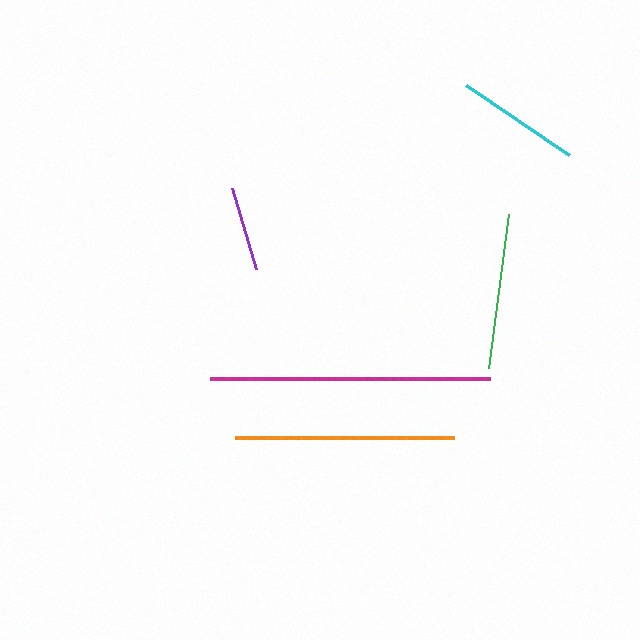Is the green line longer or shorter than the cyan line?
The green line is longer than the cyan line.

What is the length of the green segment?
The green segment is approximately 156 pixels long.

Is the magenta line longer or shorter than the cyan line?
The magenta line is longer than the cyan line.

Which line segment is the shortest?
The purple line is the shortest at approximately 85 pixels.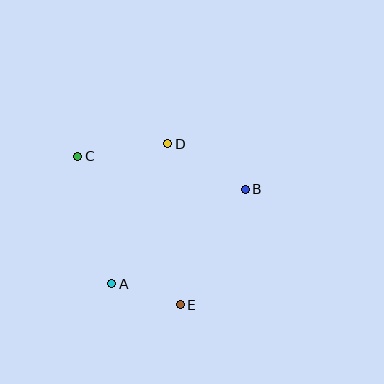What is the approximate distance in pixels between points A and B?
The distance between A and B is approximately 164 pixels.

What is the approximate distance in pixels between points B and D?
The distance between B and D is approximately 90 pixels.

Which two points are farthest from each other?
Points C and E are farthest from each other.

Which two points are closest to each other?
Points A and E are closest to each other.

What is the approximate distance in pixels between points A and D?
The distance between A and D is approximately 151 pixels.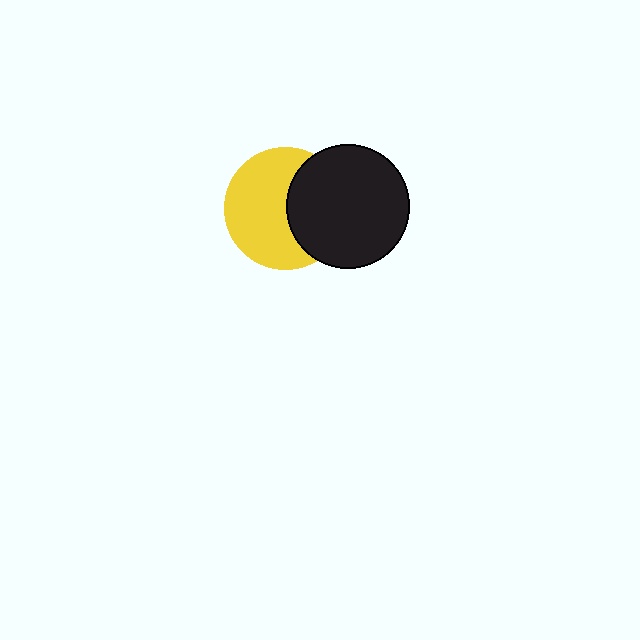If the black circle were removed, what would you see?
You would see the complete yellow circle.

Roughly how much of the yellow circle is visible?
About half of it is visible (roughly 61%).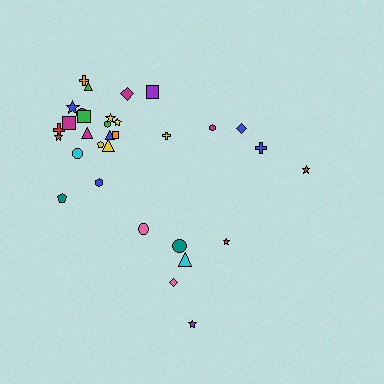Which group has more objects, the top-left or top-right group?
The top-left group.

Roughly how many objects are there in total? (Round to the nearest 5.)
Roughly 30 objects in total.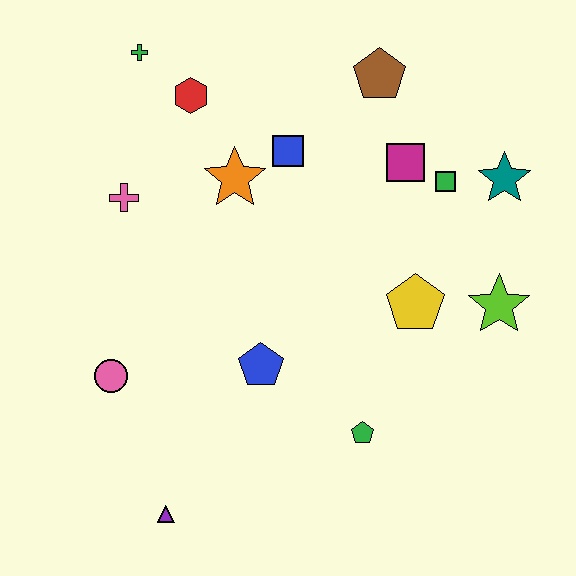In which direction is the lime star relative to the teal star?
The lime star is below the teal star.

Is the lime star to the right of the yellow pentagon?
Yes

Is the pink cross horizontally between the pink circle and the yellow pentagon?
Yes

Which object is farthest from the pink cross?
The lime star is farthest from the pink cross.